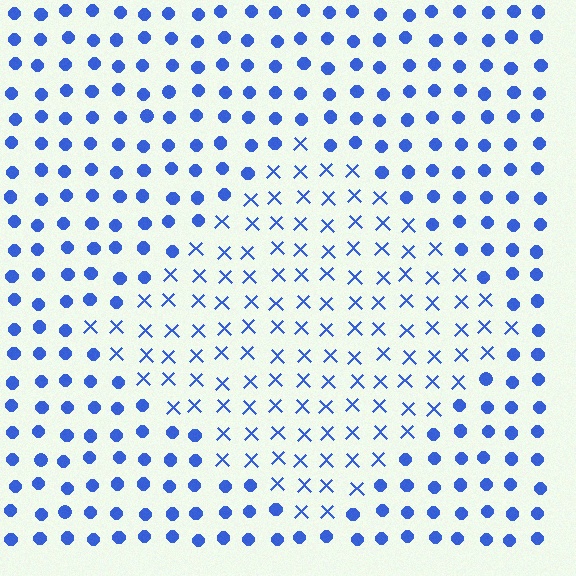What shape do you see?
I see a diamond.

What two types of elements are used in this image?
The image uses X marks inside the diamond region and circles outside it.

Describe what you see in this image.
The image is filled with small blue elements arranged in a uniform grid. A diamond-shaped region contains X marks, while the surrounding area contains circles. The boundary is defined purely by the change in element shape.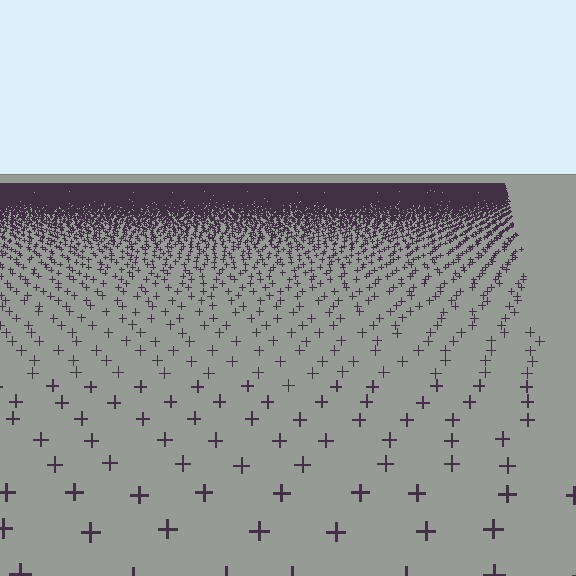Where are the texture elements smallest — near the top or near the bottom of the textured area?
Near the top.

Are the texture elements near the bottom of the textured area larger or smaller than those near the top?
Larger. Near the bottom, elements are closer to the viewer and appear at a bigger on-screen size.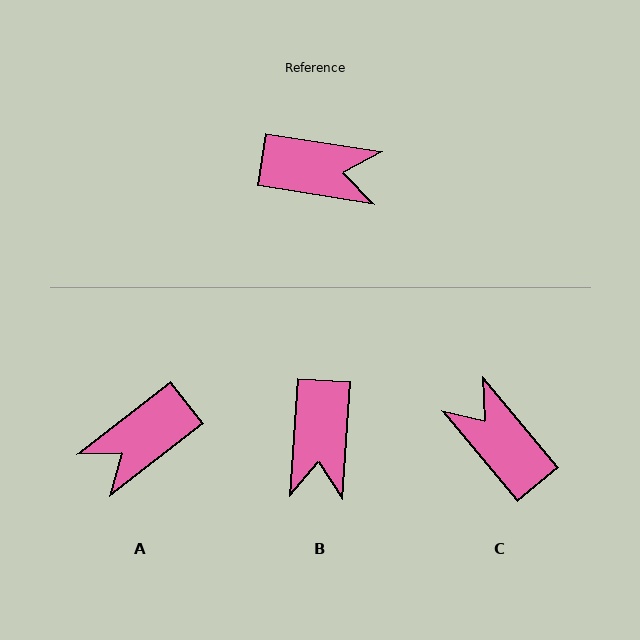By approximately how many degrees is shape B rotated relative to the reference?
Approximately 85 degrees clockwise.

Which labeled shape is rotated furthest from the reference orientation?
C, about 139 degrees away.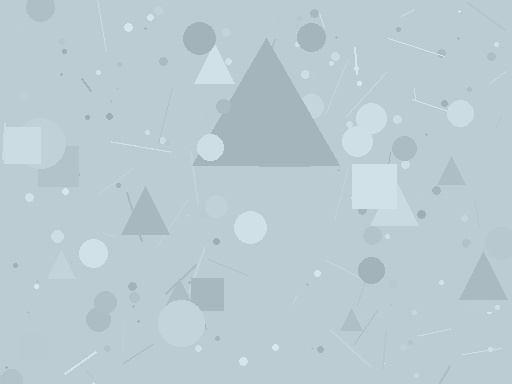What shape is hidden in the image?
A triangle is hidden in the image.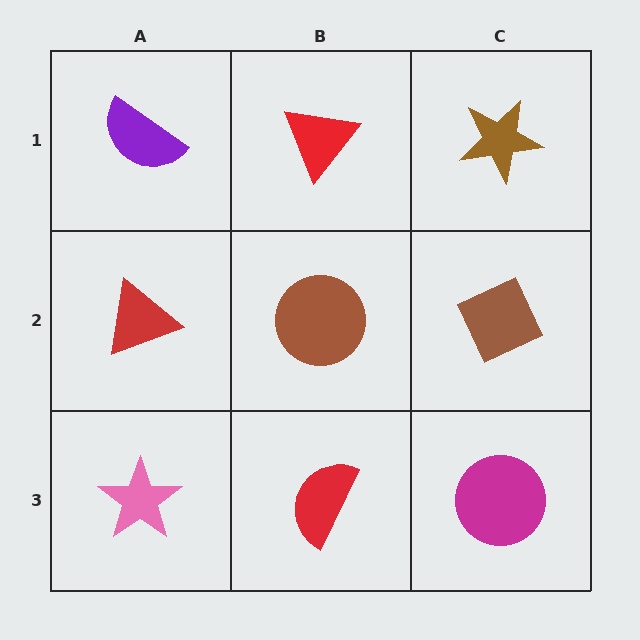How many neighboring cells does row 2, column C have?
3.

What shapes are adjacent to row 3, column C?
A brown diamond (row 2, column C), a red semicircle (row 3, column B).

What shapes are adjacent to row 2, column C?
A brown star (row 1, column C), a magenta circle (row 3, column C), a brown circle (row 2, column B).